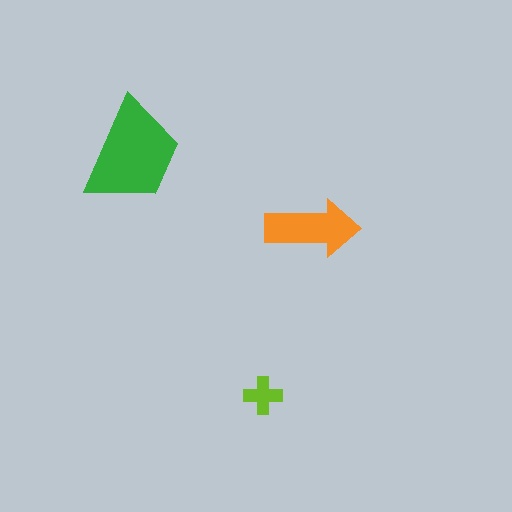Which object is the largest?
The green trapezoid.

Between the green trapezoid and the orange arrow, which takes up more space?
The green trapezoid.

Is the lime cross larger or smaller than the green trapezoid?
Smaller.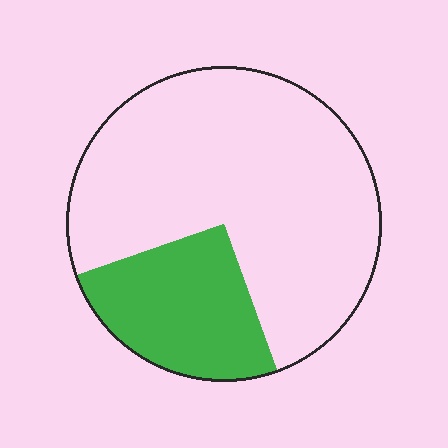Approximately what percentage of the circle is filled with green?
Approximately 25%.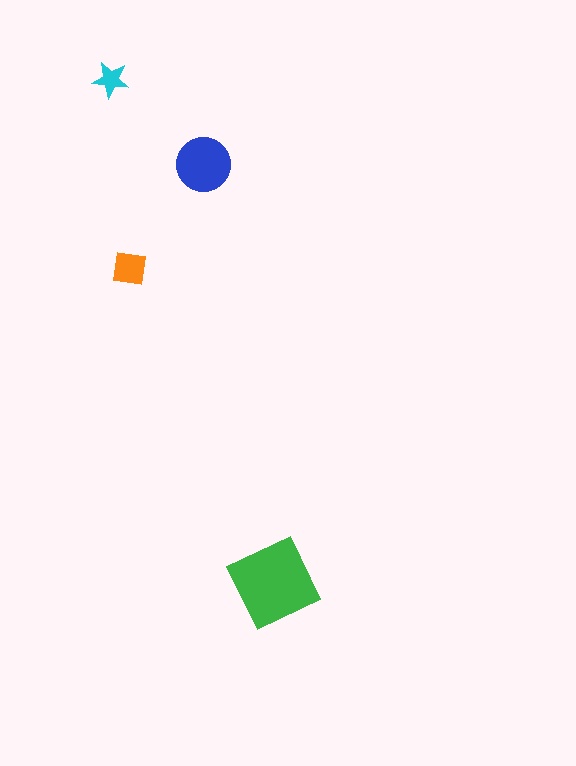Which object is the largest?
The green square.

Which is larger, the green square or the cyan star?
The green square.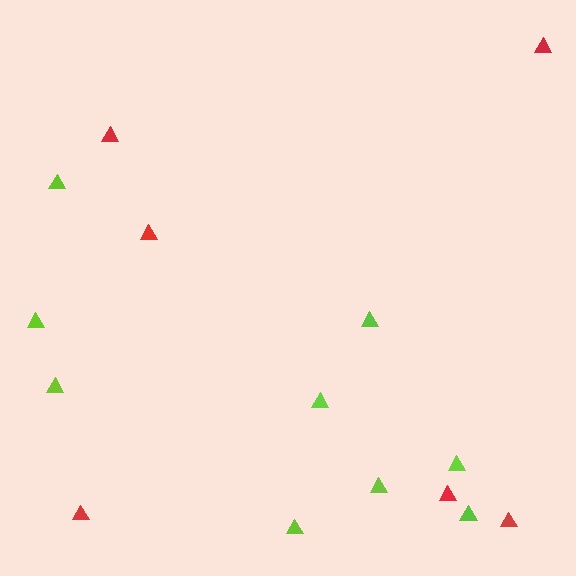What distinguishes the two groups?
There are 2 groups: one group of lime triangles (9) and one group of red triangles (6).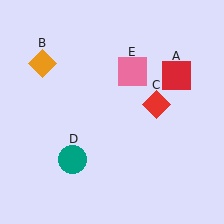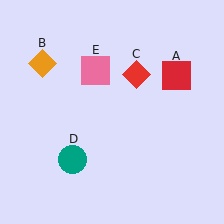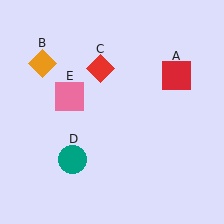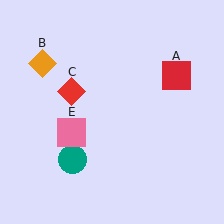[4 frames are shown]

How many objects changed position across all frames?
2 objects changed position: red diamond (object C), pink square (object E).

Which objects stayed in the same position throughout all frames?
Red square (object A) and orange diamond (object B) and teal circle (object D) remained stationary.